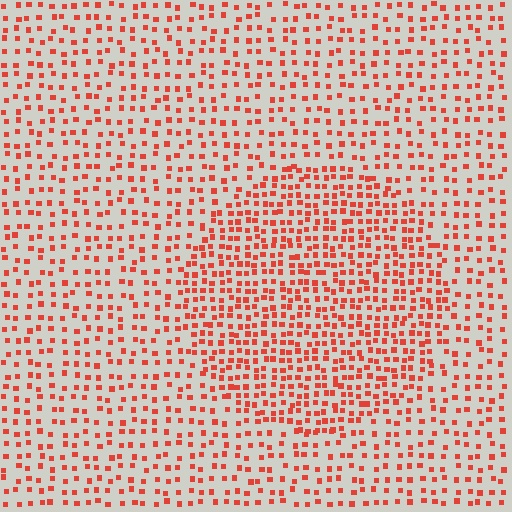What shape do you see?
I see a circle.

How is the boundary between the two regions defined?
The boundary is defined by a change in element density (approximately 1.8x ratio). All elements are the same color, size, and shape.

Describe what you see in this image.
The image contains small red elements arranged at two different densities. A circle-shaped region is visible where the elements are more densely packed than the surrounding area.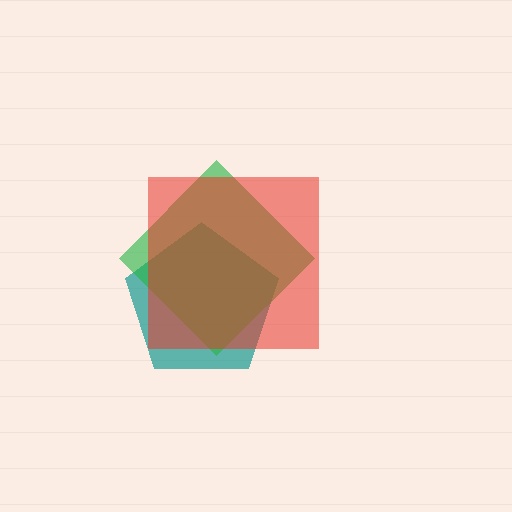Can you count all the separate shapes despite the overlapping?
Yes, there are 3 separate shapes.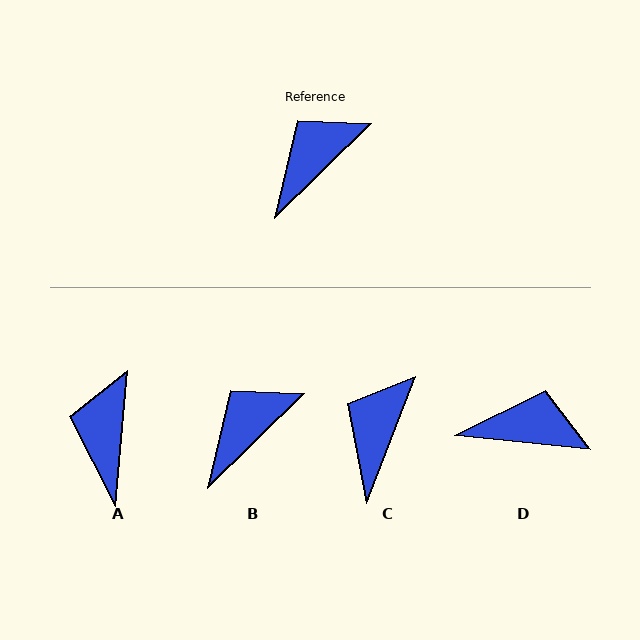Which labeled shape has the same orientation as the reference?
B.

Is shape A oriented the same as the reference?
No, it is off by about 40 degrees.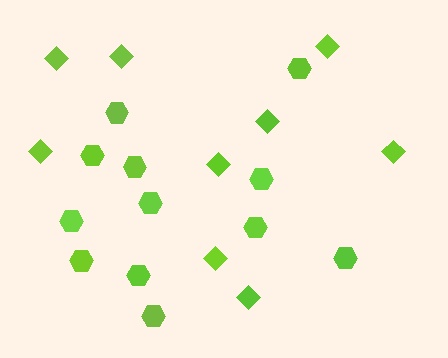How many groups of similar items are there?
There are 2 groups: one group of hexagons (12) and one group of diamonds (9).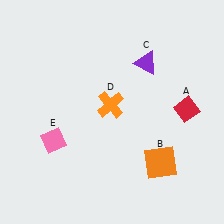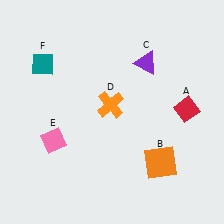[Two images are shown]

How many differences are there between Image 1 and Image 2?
There is 1 difference between the two images.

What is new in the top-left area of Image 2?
A teal diamond (F) was added in the top-left area of Image 2.